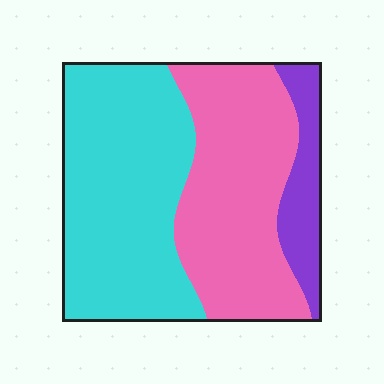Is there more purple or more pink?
Pink.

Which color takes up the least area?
Purple, at roughly 10%.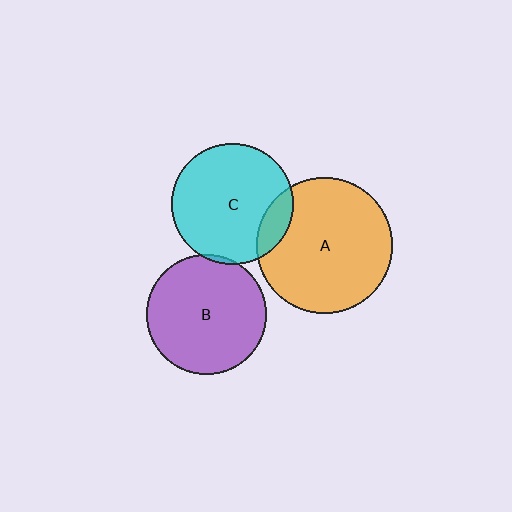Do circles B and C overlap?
Yes.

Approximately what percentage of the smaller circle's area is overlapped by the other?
Approximately 5%.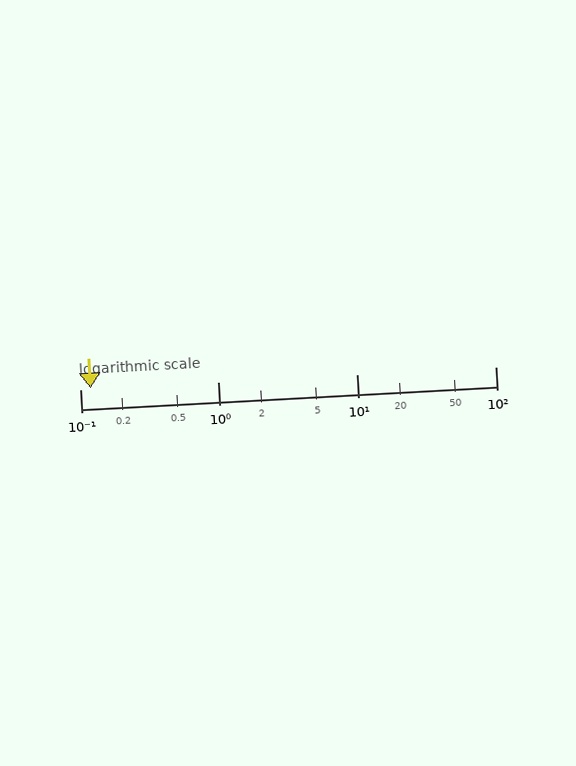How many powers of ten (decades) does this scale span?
The scale spans 3 decades, from 0.1 to 100.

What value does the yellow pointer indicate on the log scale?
The pointer indicates approximately 0.12.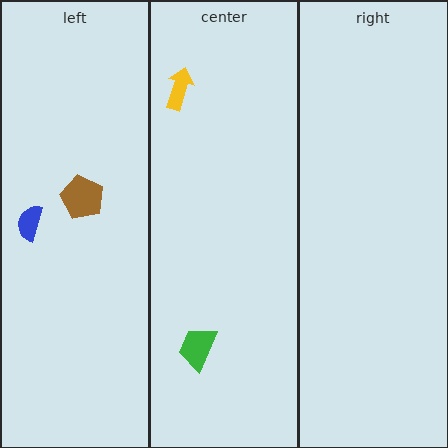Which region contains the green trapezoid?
The center region.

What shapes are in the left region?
The brown pentagon, the blue semicircle.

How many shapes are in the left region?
2.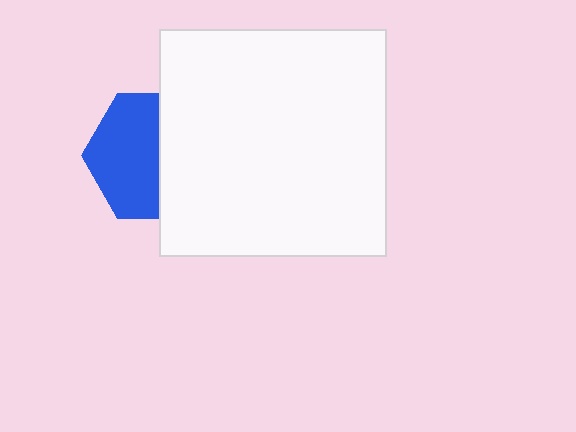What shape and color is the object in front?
The object in front is a white square.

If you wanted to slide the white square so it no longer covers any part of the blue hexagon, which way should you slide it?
Slide it right — that is the most direct way to separate the two shapes.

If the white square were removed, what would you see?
You would see the complete blue hexagon.